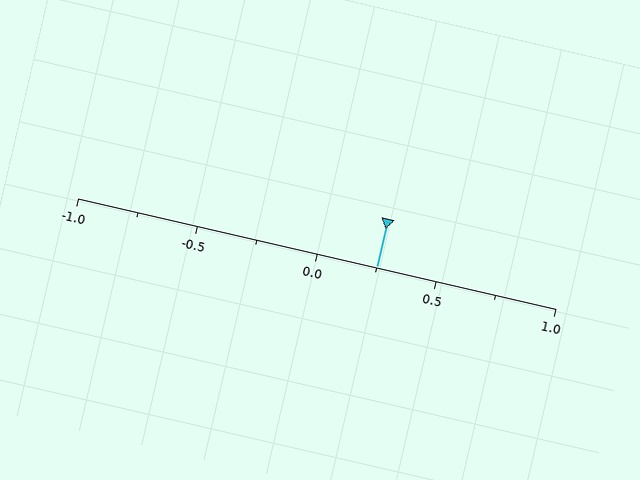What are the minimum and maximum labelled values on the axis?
The axis runs from -1.0 to 1.0.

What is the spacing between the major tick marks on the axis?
The major ticks are spaced 0.5 apart.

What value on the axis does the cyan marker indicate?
The marker indicates approximately 0.25.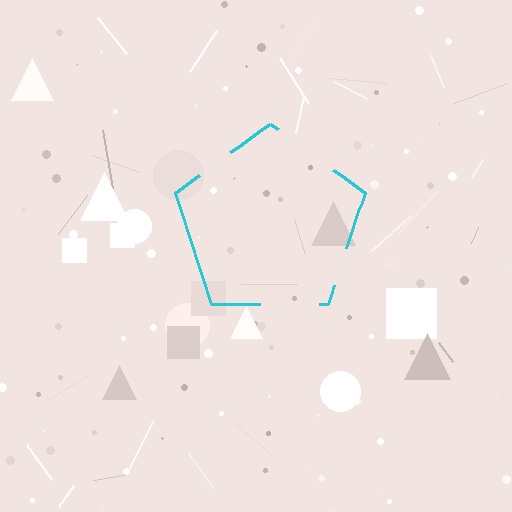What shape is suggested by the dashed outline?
The dashed outline suggests a pentagon.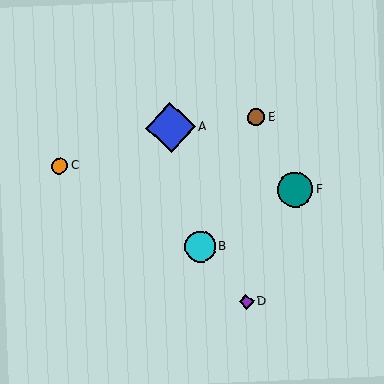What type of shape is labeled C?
Shape C is an orange circle.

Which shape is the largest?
The blue diamond (labeled A) is the largest.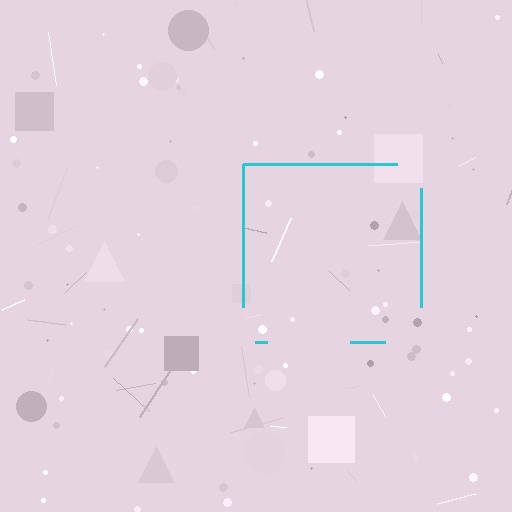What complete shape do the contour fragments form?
The contour fragments form a square.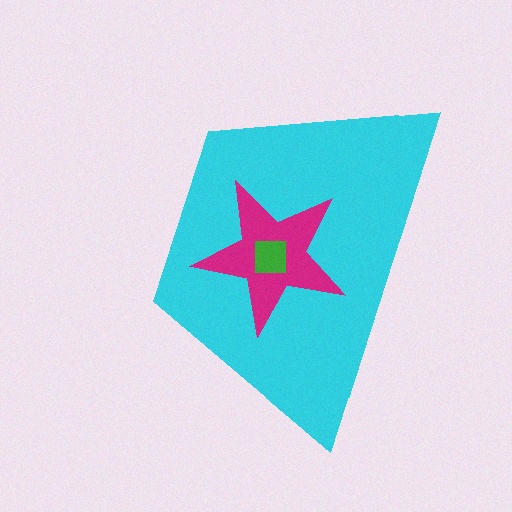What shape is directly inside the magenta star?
The green square.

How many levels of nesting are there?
3.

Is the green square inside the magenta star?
Yes.